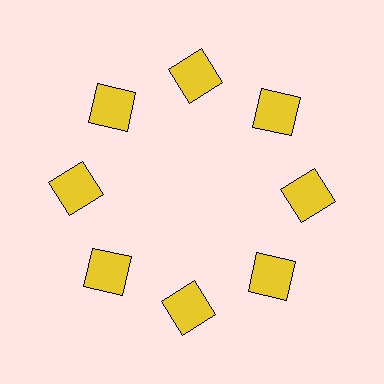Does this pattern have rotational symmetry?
Yes, this pattern has 8-fold rotational symmetry. It looks the same after rotating 45 degrees around the center.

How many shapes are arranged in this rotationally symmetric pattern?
There are 8 shapes, arranged in 8 groups of 1.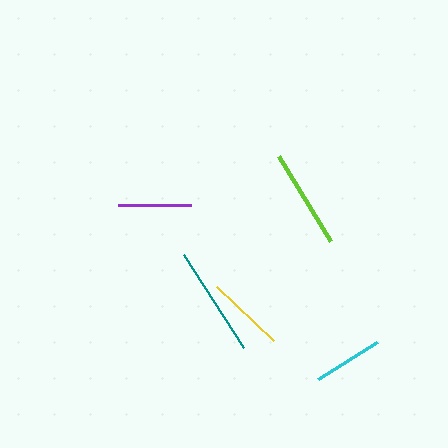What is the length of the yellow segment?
The yellow segment is approximately 79 pixels long.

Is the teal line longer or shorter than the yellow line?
The teal line is longer than the yellow line.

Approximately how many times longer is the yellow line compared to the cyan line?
The yellow line is approximately 1.1 times the length of the cyan line.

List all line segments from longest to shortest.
From longest to shortest: teal, lime, yellow, purple, cyan.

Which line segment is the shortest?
The cyan line is the shortest at approximately 69 pixels.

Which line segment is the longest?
The teal line is the longest at approximately 110 pixels.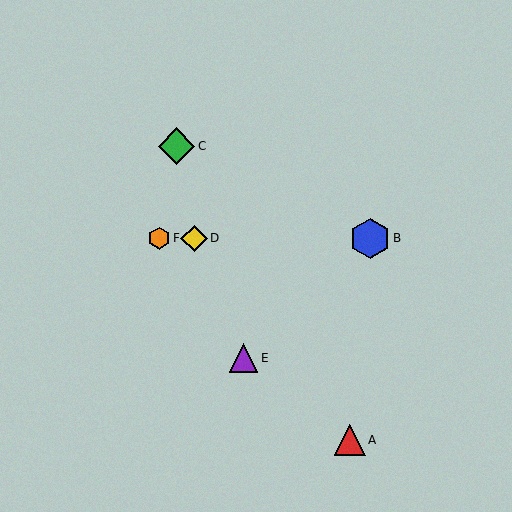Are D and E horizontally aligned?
No, D is at y≈238 and E is at y≈358.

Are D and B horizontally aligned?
Yes, both are at y≈238.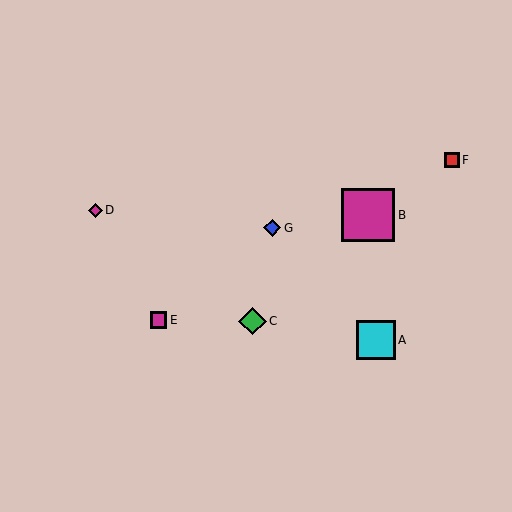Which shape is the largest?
The magenta square (labeled B) is the largest.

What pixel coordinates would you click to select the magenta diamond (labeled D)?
Click at (95, 210) to select the magenta diamond D.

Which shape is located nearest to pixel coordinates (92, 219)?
The magenta diamond (labeled D) at (95, 210) is nearest to that location.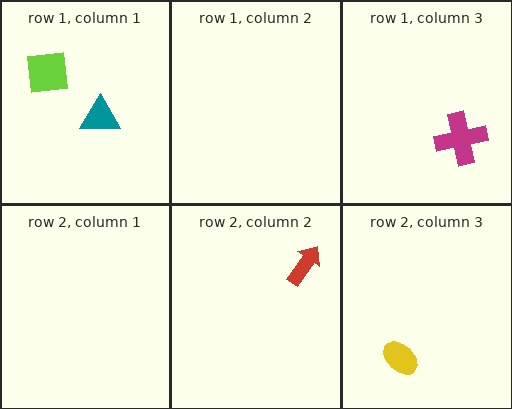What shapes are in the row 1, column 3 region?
The magenta cross.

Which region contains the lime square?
The row 1, column 1 region.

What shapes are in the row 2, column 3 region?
The yellow ellipse.